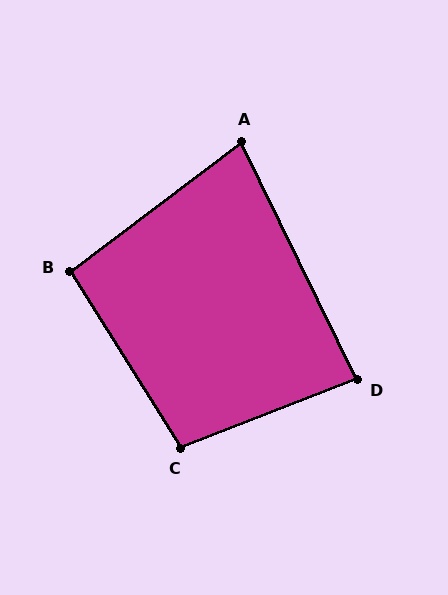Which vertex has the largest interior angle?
C, at approximately 101 degrees.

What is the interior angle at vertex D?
Approximately 85 degrees (approximately right).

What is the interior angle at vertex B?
Approximately 95 degrees (approximately right).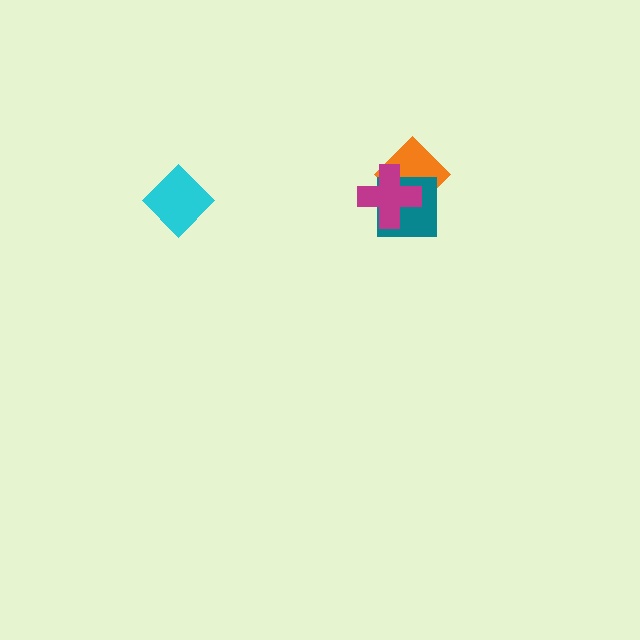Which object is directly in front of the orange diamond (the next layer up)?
The teal square is directly in front of the orange diamond.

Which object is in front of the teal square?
The magenta cross is in front of the teal square.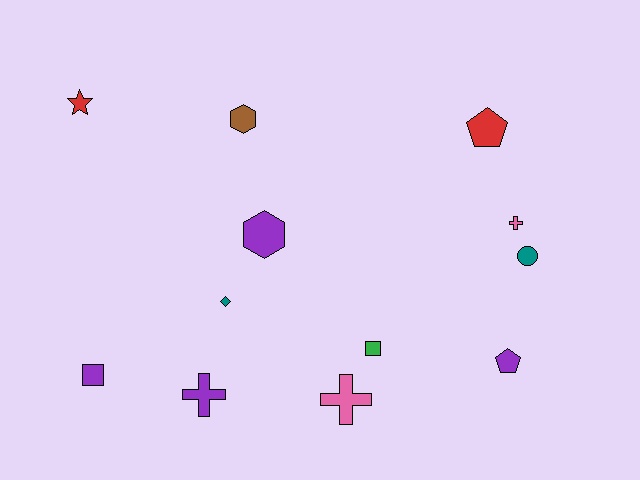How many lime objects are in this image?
There are no lime objects.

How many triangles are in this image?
There are no triangles.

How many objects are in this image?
There are 12 objects.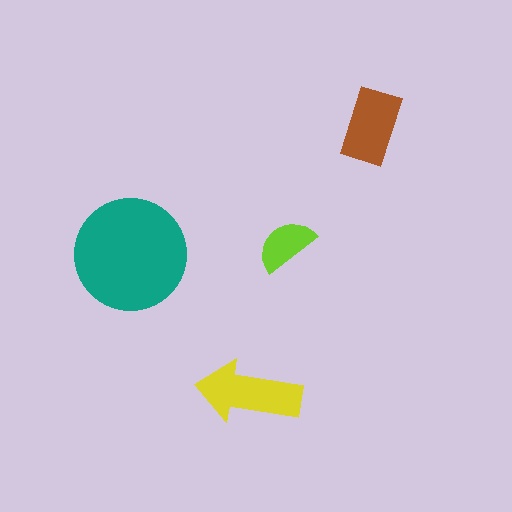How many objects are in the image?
There are 4 objects in the image.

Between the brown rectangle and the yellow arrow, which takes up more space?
The yellow arrow.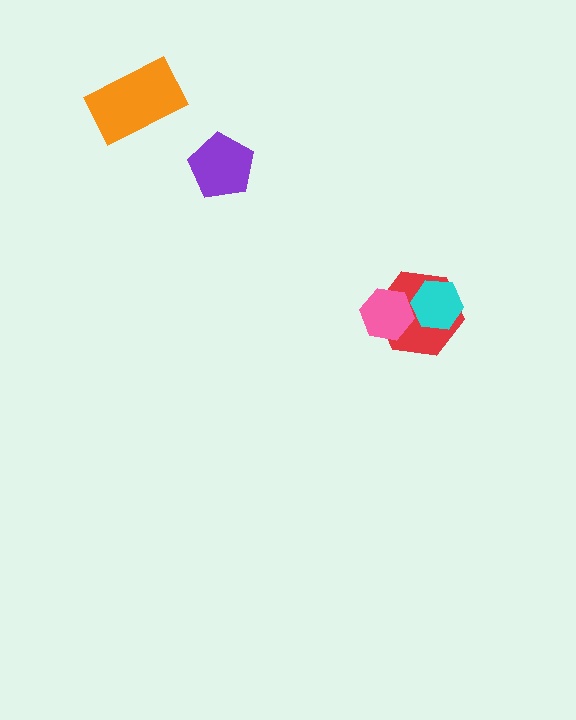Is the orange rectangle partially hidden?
No, no other shape covers it.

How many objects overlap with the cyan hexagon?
1 object overlaps with the cyan hexagon.